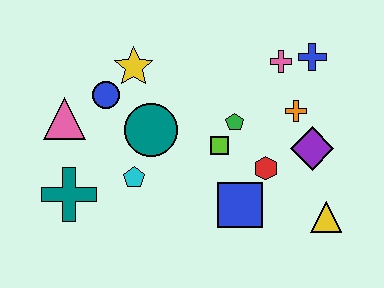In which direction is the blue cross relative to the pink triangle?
The blue cross is to the right of the pink triangle.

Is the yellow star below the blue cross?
Yes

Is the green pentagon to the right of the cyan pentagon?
Yes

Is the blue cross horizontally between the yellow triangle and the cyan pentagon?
Yes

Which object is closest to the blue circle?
The yellow star is closest to the blue circle.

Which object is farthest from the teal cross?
The blue cross is farthest from the teal cross.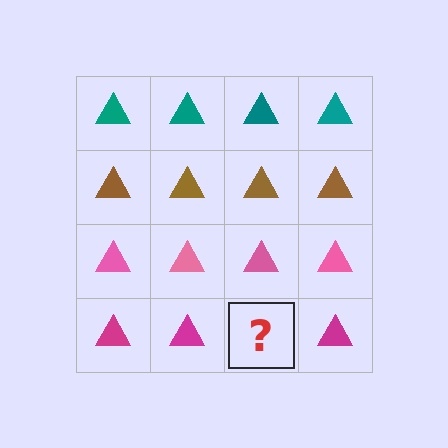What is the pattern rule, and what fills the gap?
The rule is that each row has a consistent color. The gap should be filled with a magenta triangle.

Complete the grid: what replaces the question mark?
The question mark should be replaced with a magenta triangle.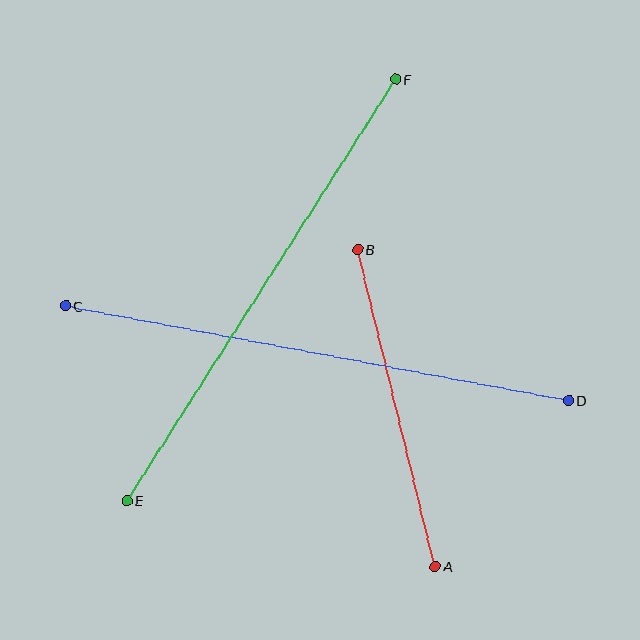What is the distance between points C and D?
The distance is approximately 512 pixels.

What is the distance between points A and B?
The distance is approximately 326 pixels.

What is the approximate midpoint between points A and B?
The midpoint is at approximately (397, 408) pixels.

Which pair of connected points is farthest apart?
Points C and D are farthest apart.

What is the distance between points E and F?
The distance is approximately 500 pixels.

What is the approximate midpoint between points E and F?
The midpoint is at approximately (261, 290) pixels.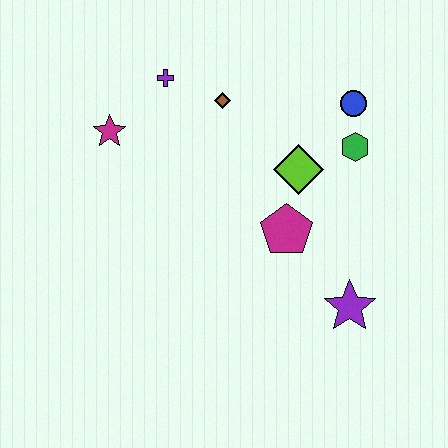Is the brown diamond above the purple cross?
No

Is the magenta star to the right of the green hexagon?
No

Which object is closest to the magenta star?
The purple cross is closest to the magenta star.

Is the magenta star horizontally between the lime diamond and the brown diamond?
No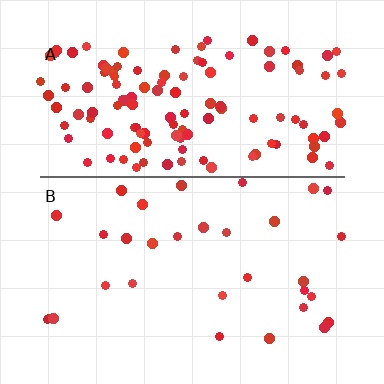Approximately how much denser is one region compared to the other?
Approximately 3.9× — region A over region B.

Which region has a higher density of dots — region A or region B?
A (the top).